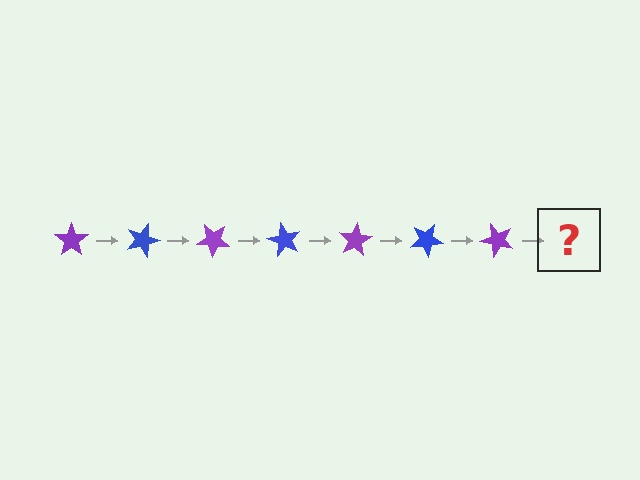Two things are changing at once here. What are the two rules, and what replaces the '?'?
The two rules are that it rotates 20 degrees each step and the color cycles through purple and blue. The '?' should be a blue star, rotated 140 degrees from the start.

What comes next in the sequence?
The next element should be a blue star, rotated 140 degrees from the start.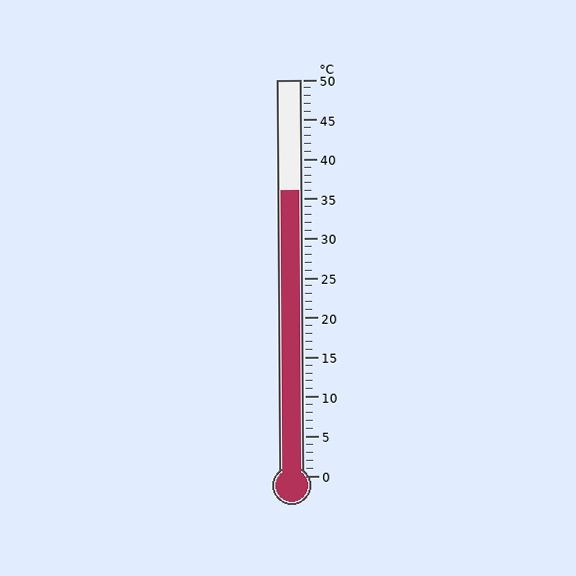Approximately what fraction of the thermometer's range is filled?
The thermometer is filled to approximately 70% of its range.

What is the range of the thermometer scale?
The thermometer scale ranges from 0°C to 50°C.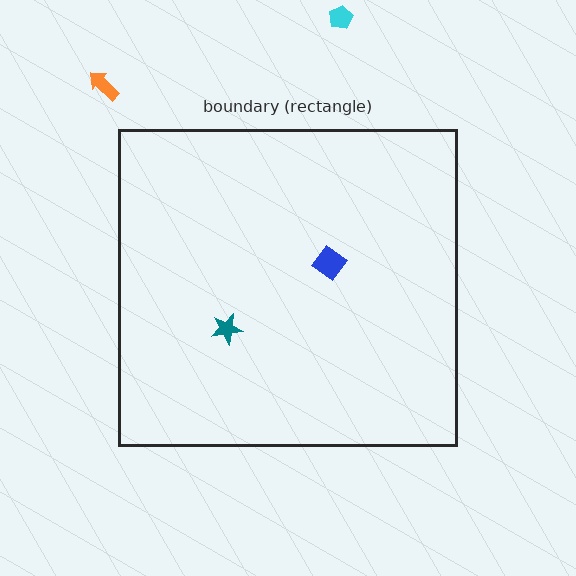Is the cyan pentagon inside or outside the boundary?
Outside.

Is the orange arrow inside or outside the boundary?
Outside.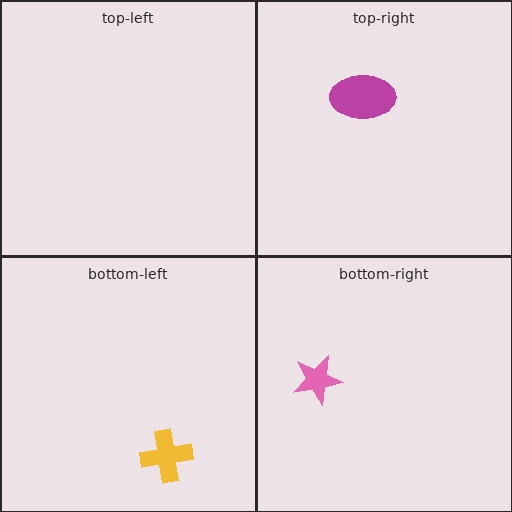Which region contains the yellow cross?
The bottom-left region.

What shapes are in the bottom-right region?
The pink star.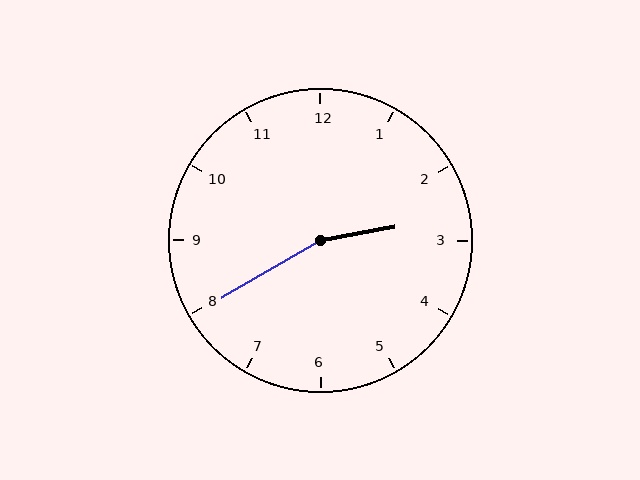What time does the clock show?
2:40.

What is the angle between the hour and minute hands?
Approximately 160 degrees.